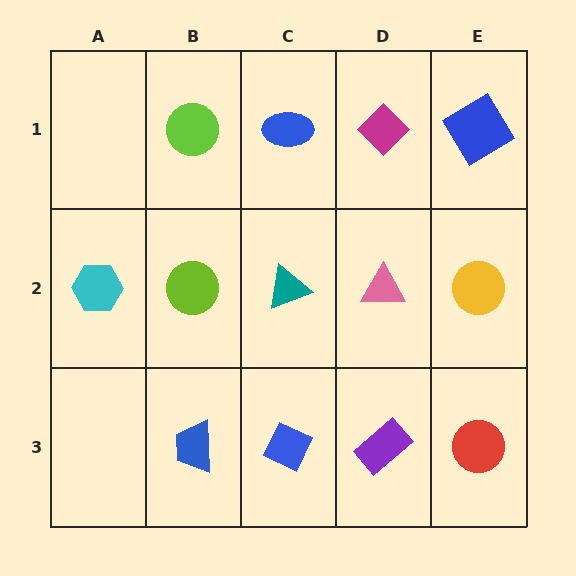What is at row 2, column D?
A pink triangle.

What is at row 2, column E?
A yellow circle.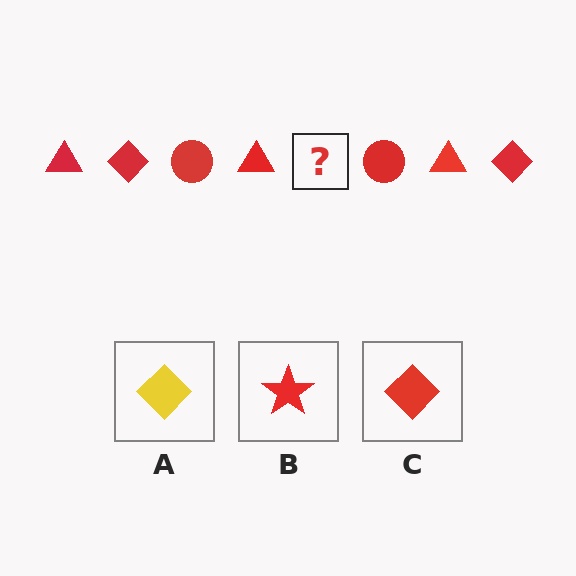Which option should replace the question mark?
Option C.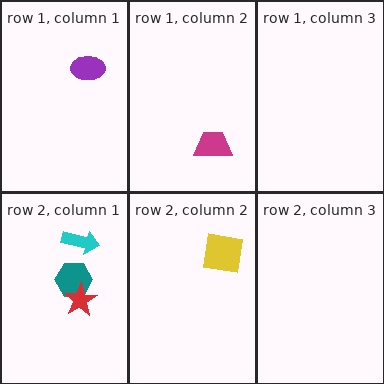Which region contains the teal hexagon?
The row 2, column 1 region.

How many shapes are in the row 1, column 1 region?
1.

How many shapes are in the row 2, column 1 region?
3.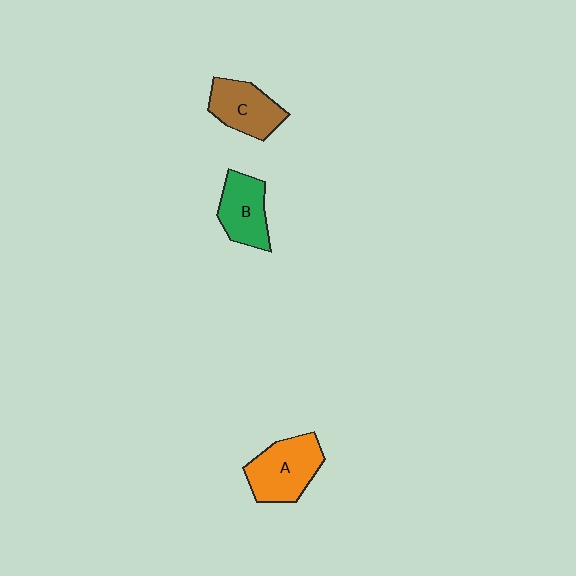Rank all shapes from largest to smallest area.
From largest to smallest: A (orange), C (brown), B (green).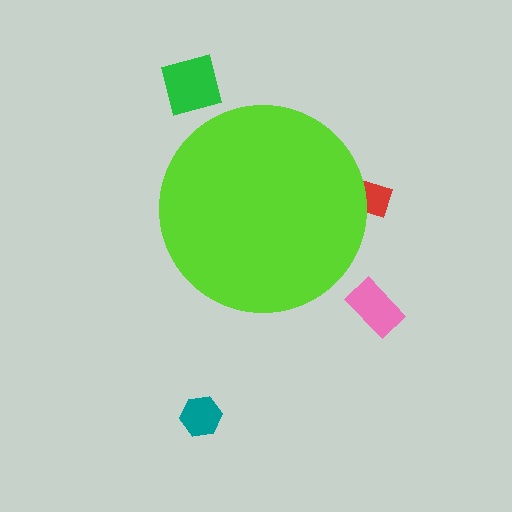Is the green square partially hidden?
No, the green square is fully visible.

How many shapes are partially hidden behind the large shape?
1 shape is partially hidden.